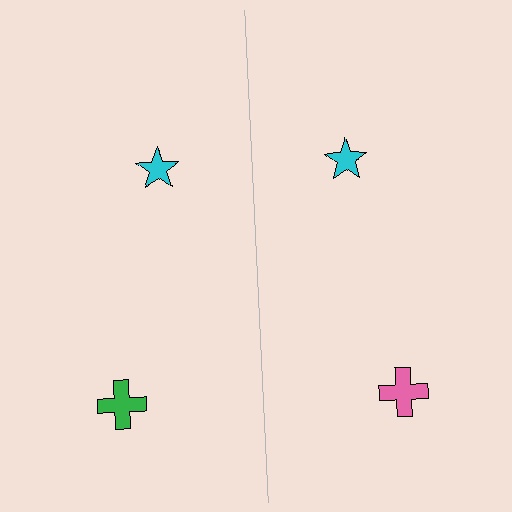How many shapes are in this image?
There are 4 shapes in this image.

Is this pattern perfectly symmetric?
No, the pattern is not perfectly symmetric. The pink cross on the right side breaks the symmetry — its mirror counterpart is green.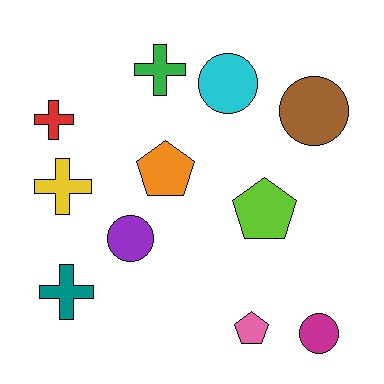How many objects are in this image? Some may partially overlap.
There are 11 objects.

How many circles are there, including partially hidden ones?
There are 4 circles.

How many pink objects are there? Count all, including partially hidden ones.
There is 1 pink object.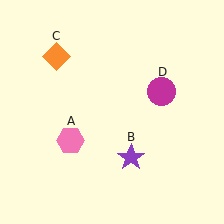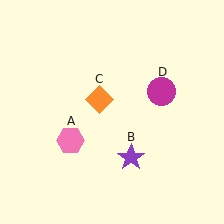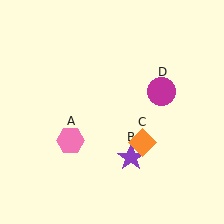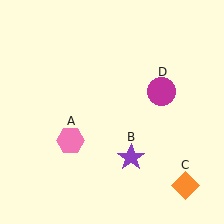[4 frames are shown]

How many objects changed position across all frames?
1 object changed position: orange diamond (object C).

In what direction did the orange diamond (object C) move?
The orange diamond (object C) moved down and to the right.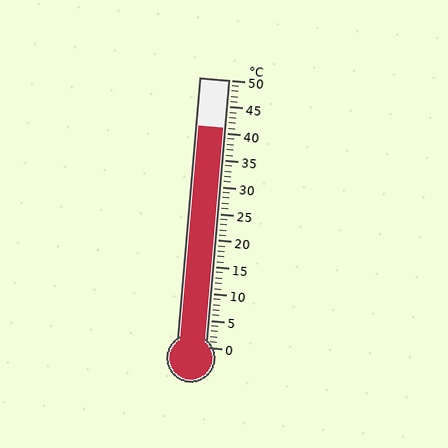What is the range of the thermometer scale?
The thermometer scale ranges from 0°C to 50°C.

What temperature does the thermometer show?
The thermometer shows approximately 41°C.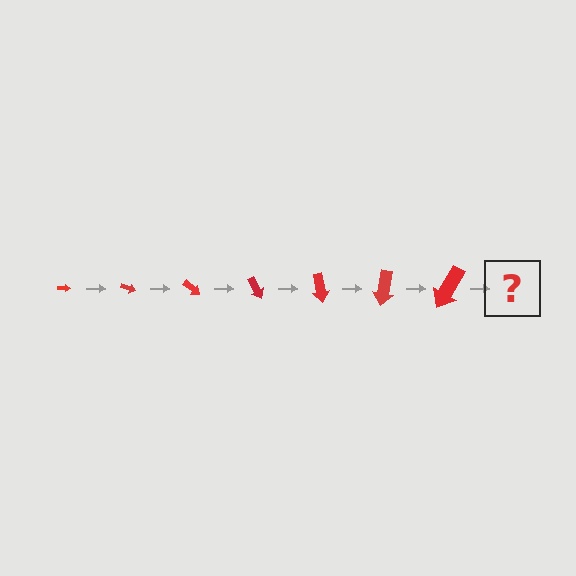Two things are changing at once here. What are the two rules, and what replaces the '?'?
The two rules are that the arrow grows larger each step and it rotates 20 degrees each step. The '?' should be an arrow, larger than the previous one and rotated 140 degrees from the start.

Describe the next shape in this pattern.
It should be an arrow, larger than the previous one and rotated 140 degrees from the start.